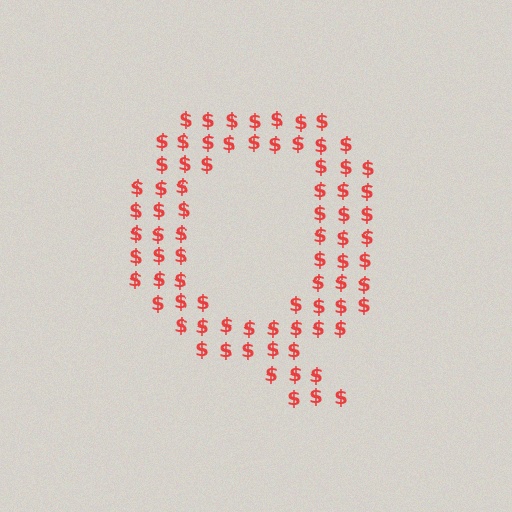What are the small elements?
The small elements are dollar signs.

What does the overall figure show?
The overall figure shows the letter Q.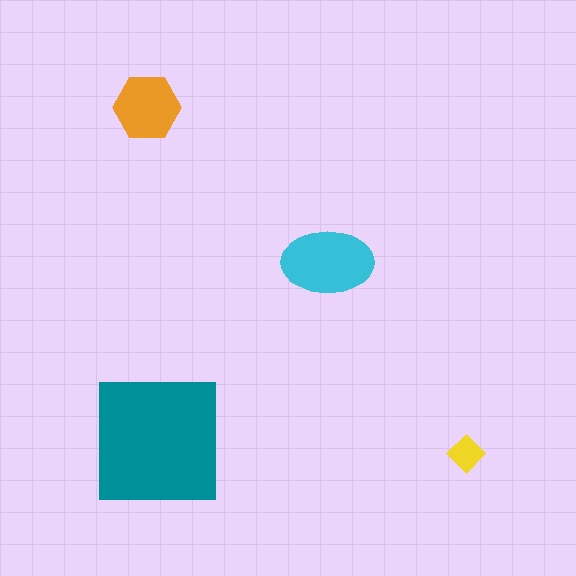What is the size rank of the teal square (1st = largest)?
1st.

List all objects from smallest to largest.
The yellow diamond, the orange hexagon, the cyan ellipse, the teal square.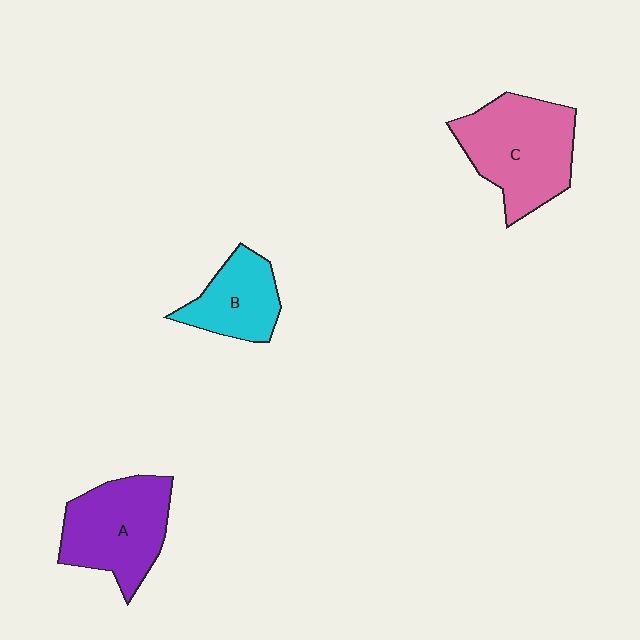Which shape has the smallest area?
Shape B (cyan).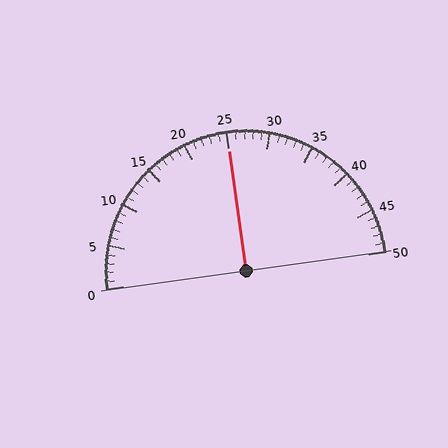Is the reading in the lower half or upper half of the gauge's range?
The reading is in the upper half of the range (0 to 50).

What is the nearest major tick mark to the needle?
The nearest major tick mark is 25.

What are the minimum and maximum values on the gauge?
The gauge ranges from 0 to 50.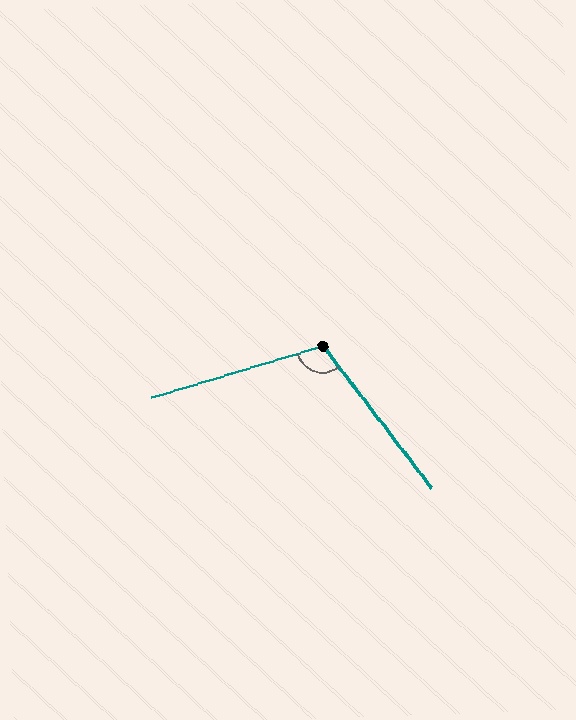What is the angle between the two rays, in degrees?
Approximately 110 degrees.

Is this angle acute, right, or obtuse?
It is obtuse.